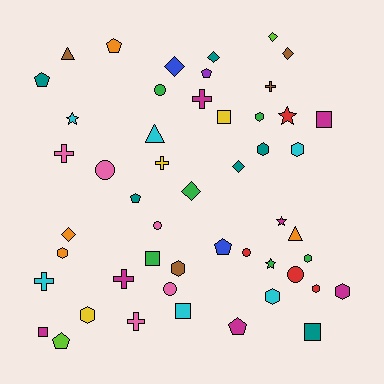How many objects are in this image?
There are 50 objects.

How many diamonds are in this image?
There are 7 diamonds.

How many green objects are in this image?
There are 6 green objects.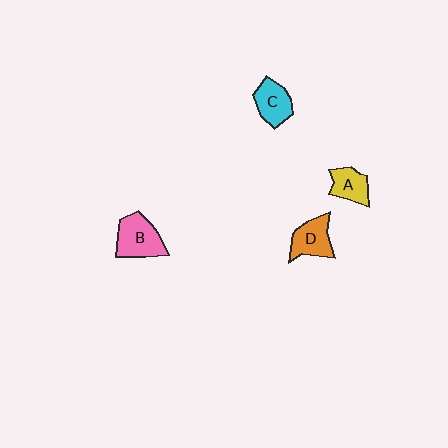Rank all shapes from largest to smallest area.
From largest to smallest: B (pink), D (orange), C (cyan), A (yellow).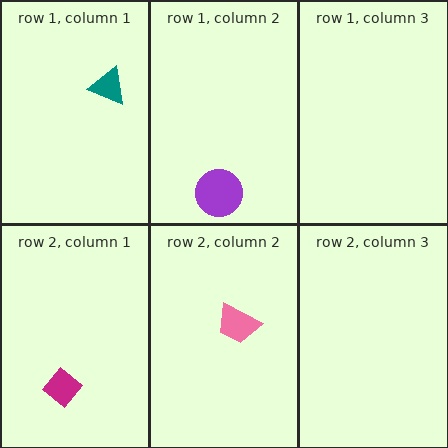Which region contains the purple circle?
The row 1, column 2 region.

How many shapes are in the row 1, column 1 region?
1.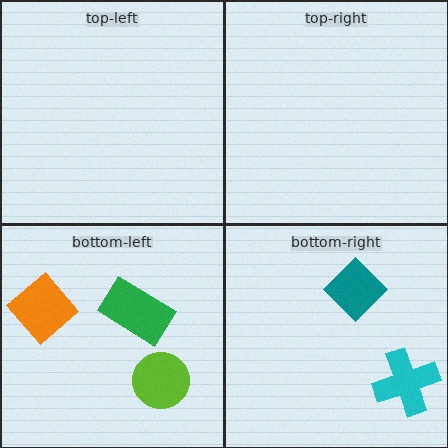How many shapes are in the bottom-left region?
3.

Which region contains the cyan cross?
The bottom-right region.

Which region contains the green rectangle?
The bottom-left region.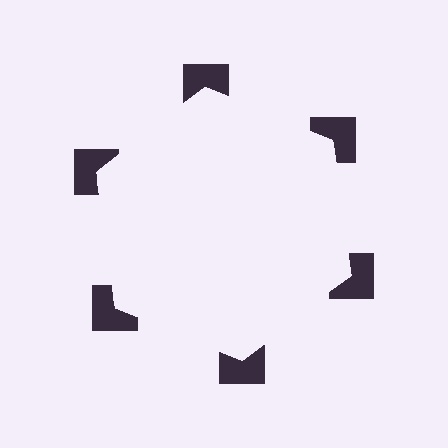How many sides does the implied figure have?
6 sides.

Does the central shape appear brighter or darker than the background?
It typically appears slightly brighter than the background, even though no actual brightness change is drawn.